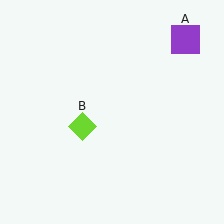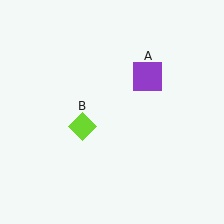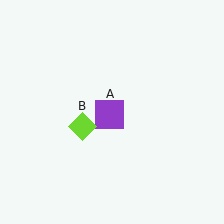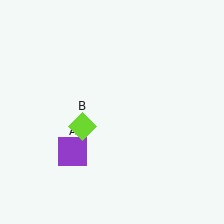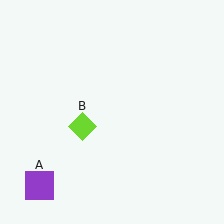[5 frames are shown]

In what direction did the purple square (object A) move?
The purple square (object A) moved down and to the left.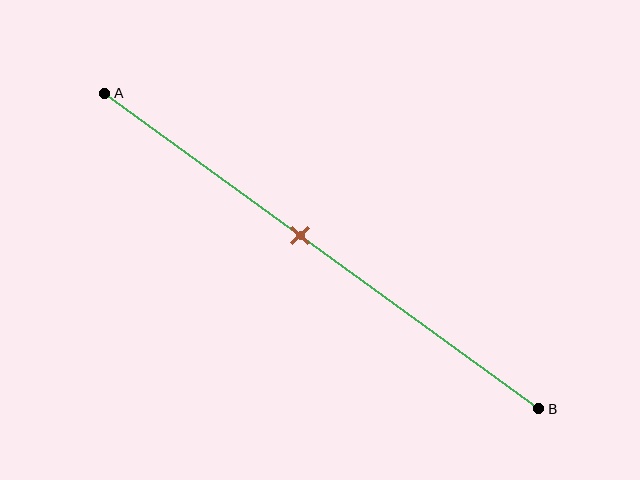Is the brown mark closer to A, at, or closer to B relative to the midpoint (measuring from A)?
The brown mark is closer to point A than the midpoint of segment AB.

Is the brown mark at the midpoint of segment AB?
No, the mark is at about 45% from A, not at the 50% midpoint.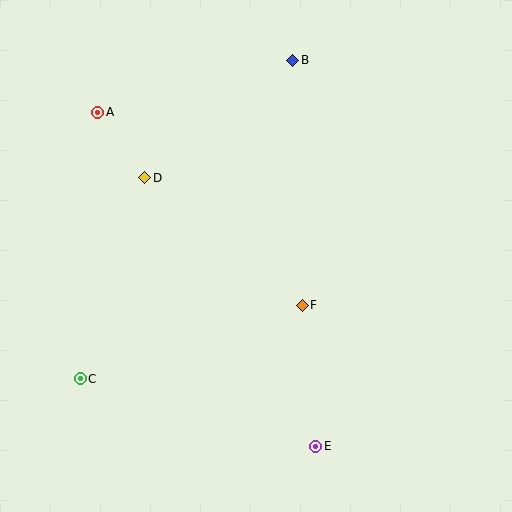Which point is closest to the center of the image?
Point F at (302, 305) is closest to the center.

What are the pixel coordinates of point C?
Point C is at (80, 379).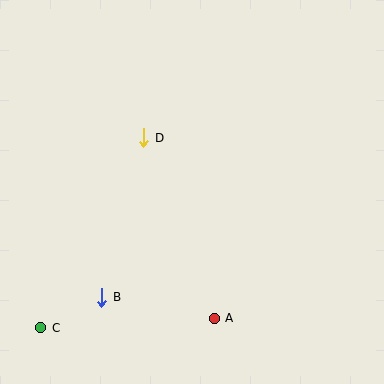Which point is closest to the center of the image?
Point D at (144, 138) is closest to the center.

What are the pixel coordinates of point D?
Point D is at (144, 138).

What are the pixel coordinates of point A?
Point A is at (214, 318).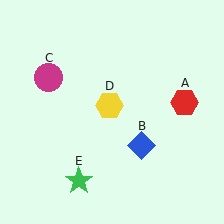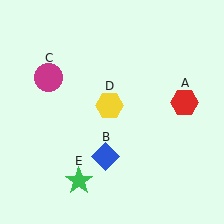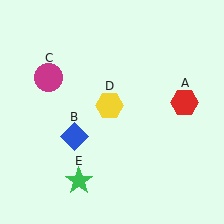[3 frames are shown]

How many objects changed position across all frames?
1 object changed position: blue diamond (object B).